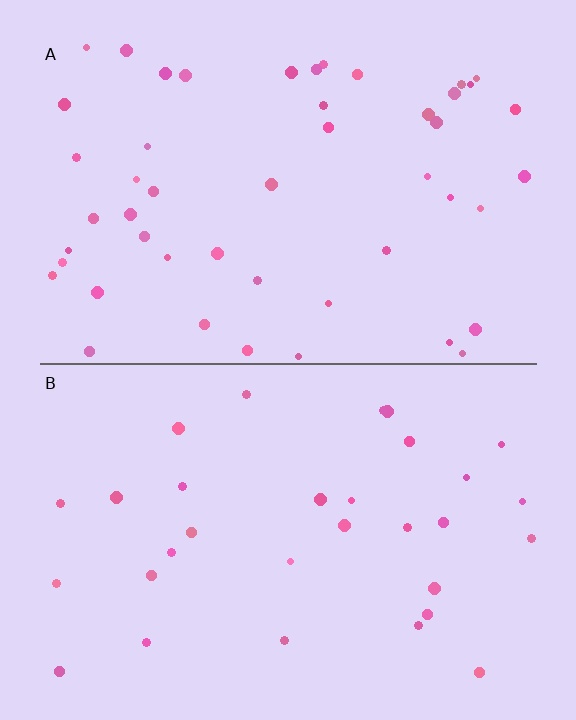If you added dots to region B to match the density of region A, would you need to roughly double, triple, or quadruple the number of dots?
Approximately double.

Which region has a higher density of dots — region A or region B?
A (the top).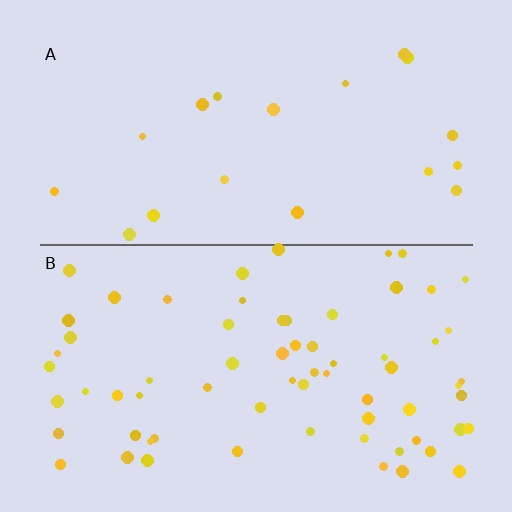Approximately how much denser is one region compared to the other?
Approximately 3.5× — region B over region A.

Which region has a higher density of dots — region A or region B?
B (the bottom).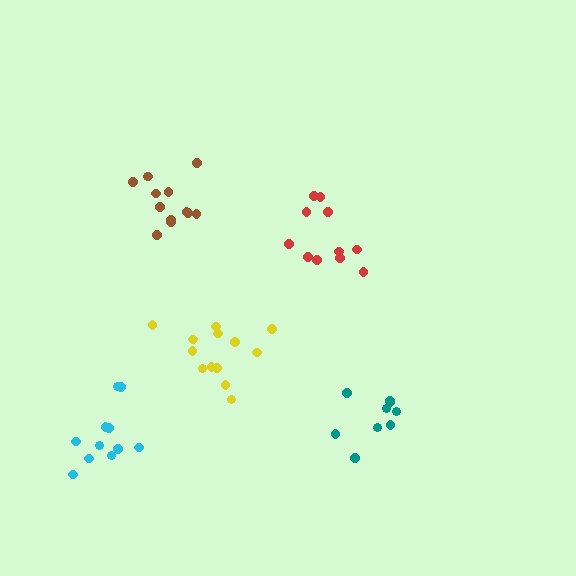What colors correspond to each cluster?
The clusters are colored: teal, brown, cyan, red, yellow.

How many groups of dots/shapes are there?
There are 5 groups.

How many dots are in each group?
Group 1: 9 dots, Group 2: 13 dots, Group 3: 11 dots, Group 4: 11 dots, Group 5: 13 dots (57 total).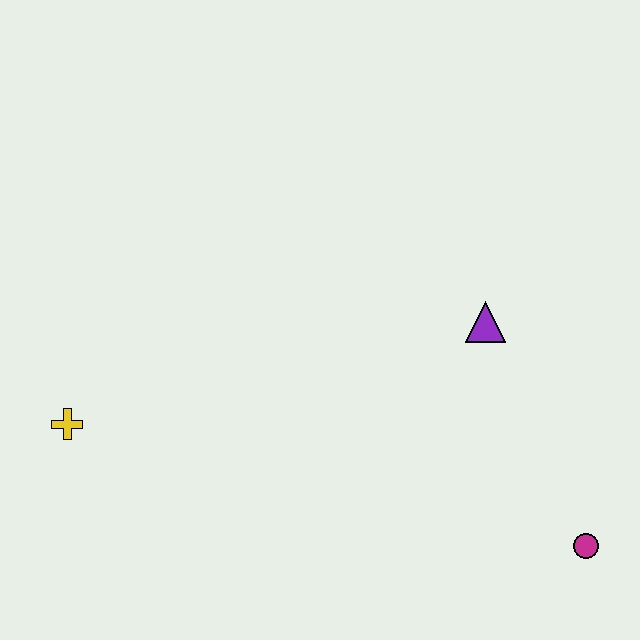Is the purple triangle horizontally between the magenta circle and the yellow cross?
Yes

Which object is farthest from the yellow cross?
The magenta circle is farthest from the yellow cross.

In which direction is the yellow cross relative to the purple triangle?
The yellow cross is to the left of the purple triangle.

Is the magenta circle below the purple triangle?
Yes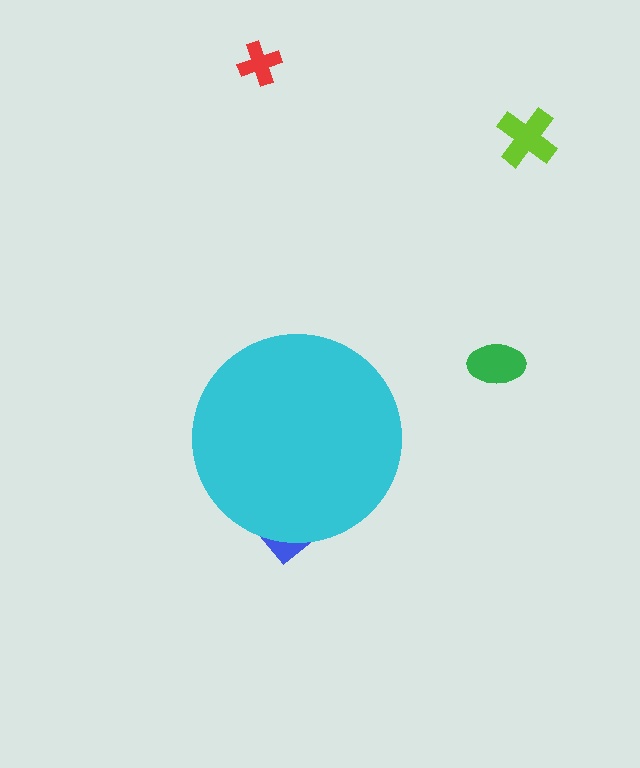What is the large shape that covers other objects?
A cyan circle.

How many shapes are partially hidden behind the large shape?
1 shape is partially hidden.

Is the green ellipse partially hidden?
No, the green ellipse is fully visible.